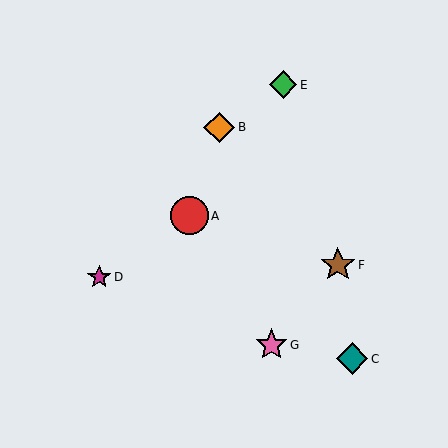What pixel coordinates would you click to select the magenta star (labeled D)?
Click at (99, 277) to select the magenta star D.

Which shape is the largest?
The red circle (labeled A) is the largest.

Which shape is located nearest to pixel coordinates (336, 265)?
The brown star (labeled F) at (338, 265) is nearest to that location.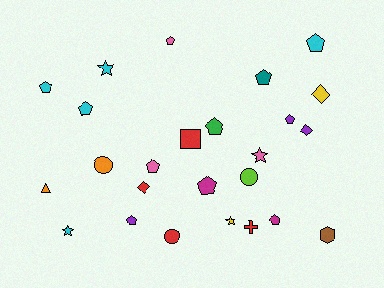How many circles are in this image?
There are 3 circles.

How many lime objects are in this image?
There is 1 lime object.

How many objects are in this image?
There are 25 objects.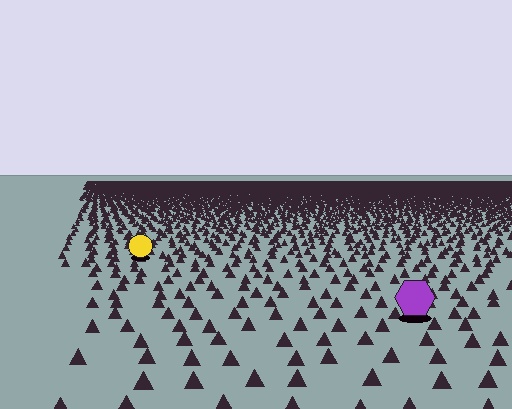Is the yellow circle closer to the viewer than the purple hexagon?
No. The purple hexagon is closer — you can tell from the texture gradient: the ground texture is coarser near it.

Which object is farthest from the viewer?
The yellow circle is farthest from the viewer. It appears smaller and the ground texture around it is denser.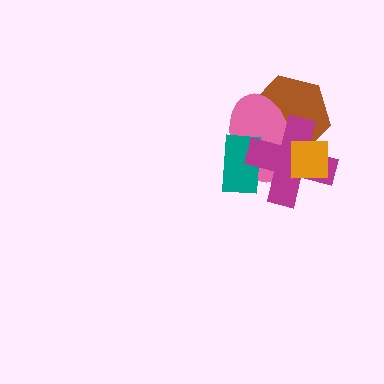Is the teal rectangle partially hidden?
Yes, it is partially covered by another shape.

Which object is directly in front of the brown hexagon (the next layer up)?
The pink ellipse is directly in front of the brown hexagon.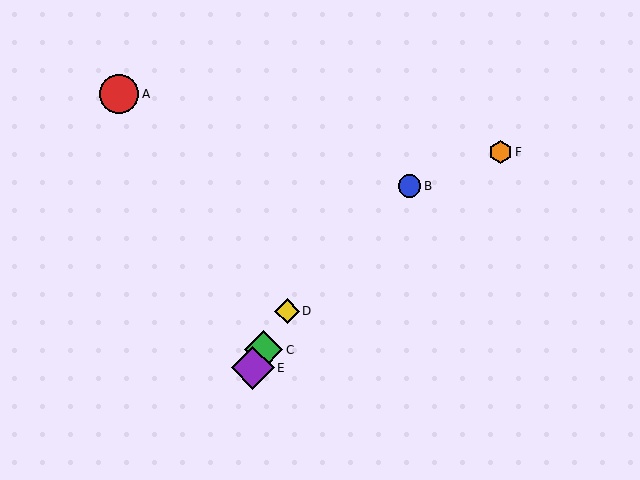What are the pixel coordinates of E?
Object E is at (253, 368).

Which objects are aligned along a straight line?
Objects C, D, E are aligned along a straight line.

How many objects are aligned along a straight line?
3 objects (C, D, E) are aligned along a straight line.